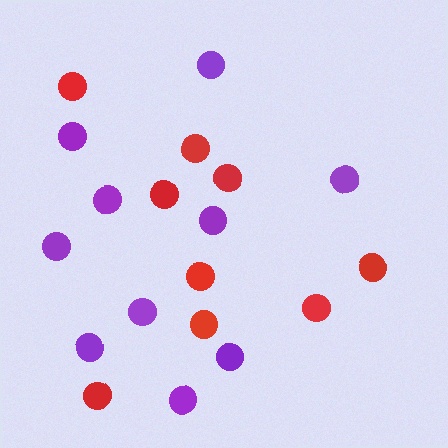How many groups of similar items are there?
There are 2 groups: one group of red circles (9) and one group of purple circles (10).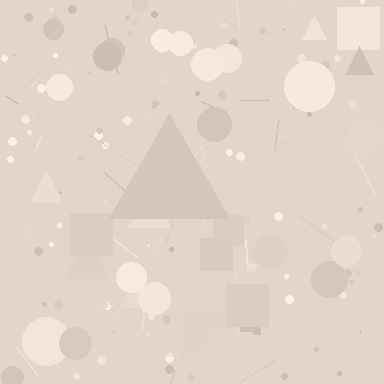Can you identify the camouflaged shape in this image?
The camouflaged shape is a triangle.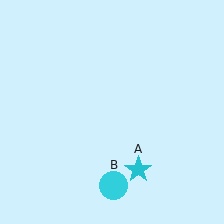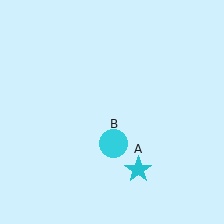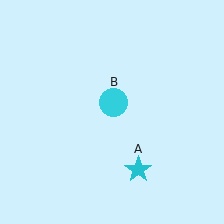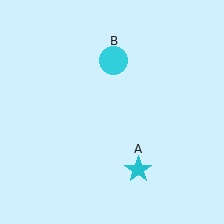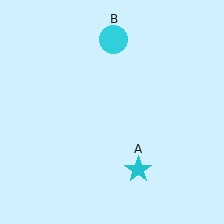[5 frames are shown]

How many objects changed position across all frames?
1 object changed position: cyan circle (object B).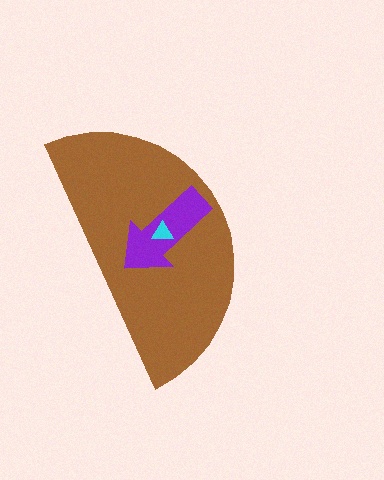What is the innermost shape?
The cyan triangle.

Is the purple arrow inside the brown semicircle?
Yes.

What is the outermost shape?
The brown semicircle.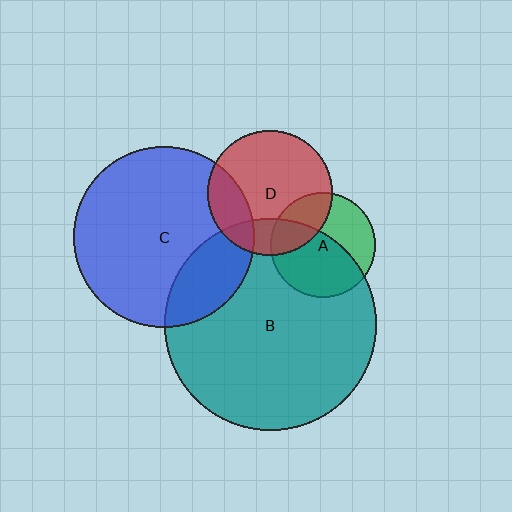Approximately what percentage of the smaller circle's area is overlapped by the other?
Approximately 20%.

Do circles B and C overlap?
Yes.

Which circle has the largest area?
Circle B (teal).